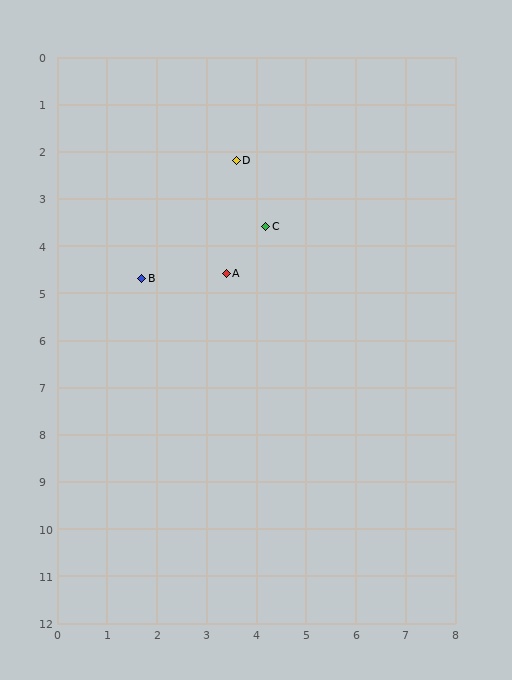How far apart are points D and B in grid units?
Points D and B are about 3.1 grid units apart.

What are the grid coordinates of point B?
Point B is at approximately (1.7, 4.7).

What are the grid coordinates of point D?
Point D is at approximately (3.6, 2.2).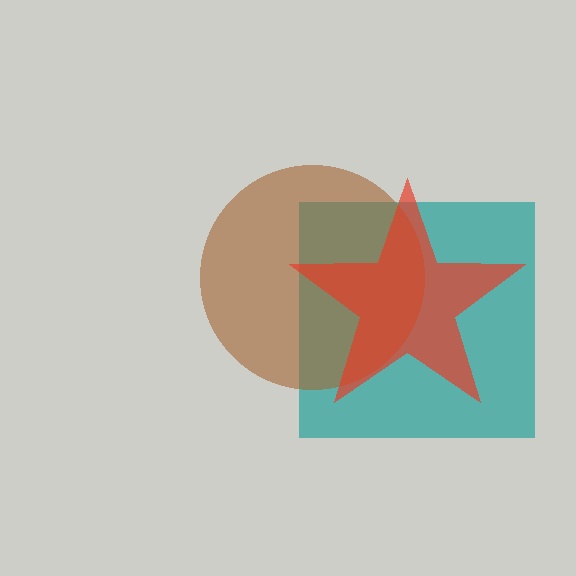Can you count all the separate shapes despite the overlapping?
Yes, there are 3 separate shapes.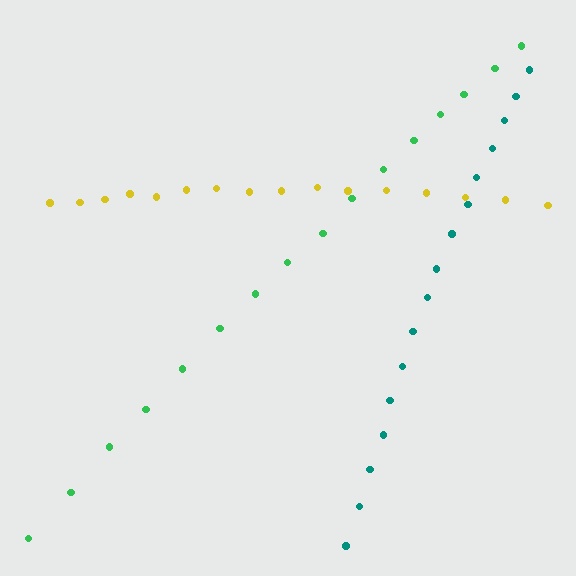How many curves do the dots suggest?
There are 3 distinct paths.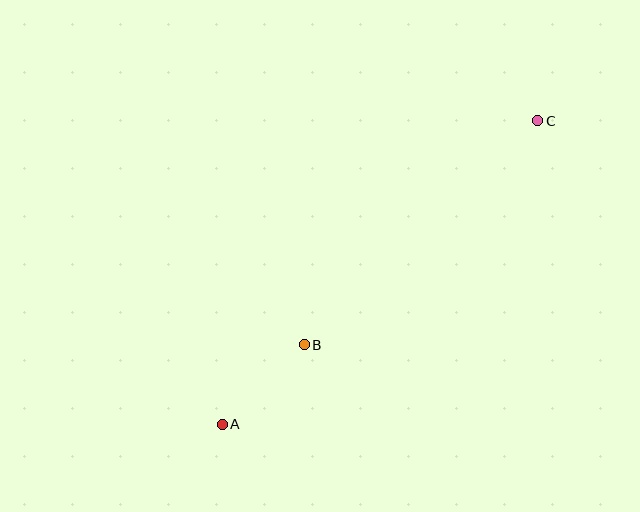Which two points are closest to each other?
Points A and B are closest to each other.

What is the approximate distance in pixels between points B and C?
The distance between B and C is approximately 324 pixels.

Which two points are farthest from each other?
Points A and C are farthest from each other.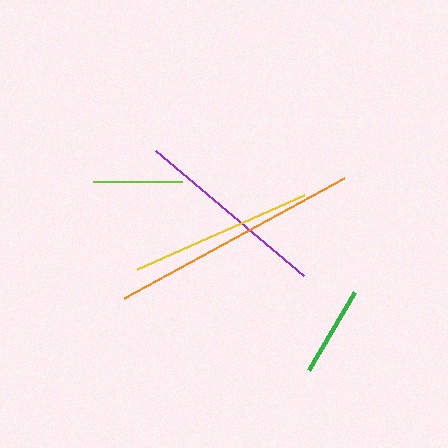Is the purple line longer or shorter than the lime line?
The purple line is longer than the lime line.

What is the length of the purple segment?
The purple segment is approximately 194 pixels long.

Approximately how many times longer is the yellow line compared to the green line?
The yellow line is approximately 2.0 times the length of the green line.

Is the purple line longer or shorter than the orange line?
The orange line is longer than the purple line.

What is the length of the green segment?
The green segment is approximately 90 pixels long.